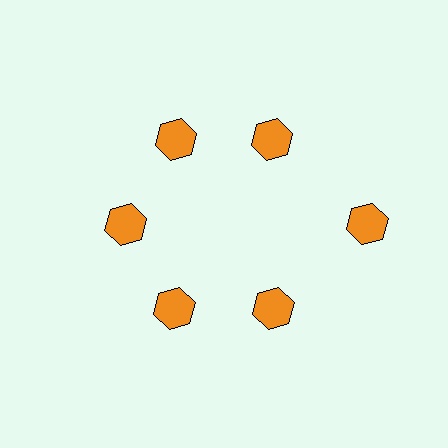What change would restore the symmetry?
The symmetry would be restored by moving it inward, back onto the ring so that all 6 hexagons sit at equal angles and equal distance from the center.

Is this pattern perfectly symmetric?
No. The 6 orange hexagons are arranged in a ring, but one element near the 3 o'clock position is pushed outward from the center, breaking the 6-fold rotational symmetry.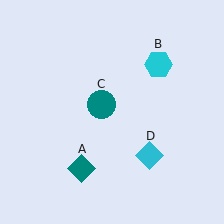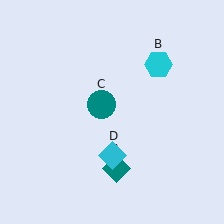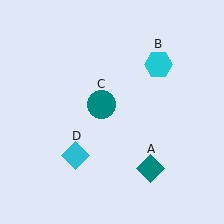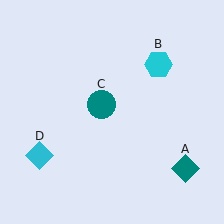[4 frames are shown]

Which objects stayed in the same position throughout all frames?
Cyan hexagon (object B) and teal circle (object C) remained stationary.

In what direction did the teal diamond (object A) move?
The teal diamond (object A) moved right.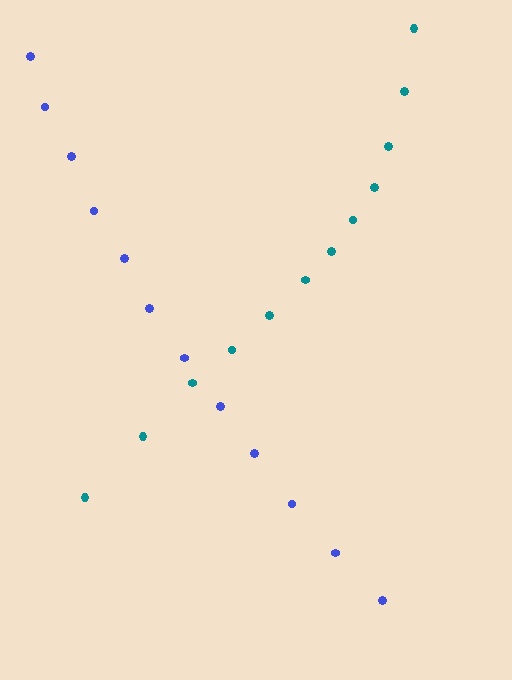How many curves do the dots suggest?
There are 2 distinct paths.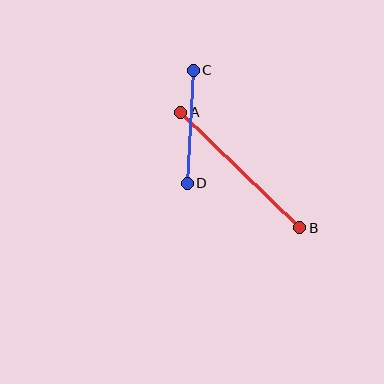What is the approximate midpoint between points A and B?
The midpoint is at approximately (240, 170) pixels.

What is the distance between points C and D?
The distance is approximately 113 pixels.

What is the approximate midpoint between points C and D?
The midpoint is at approximately (190, 127) pixels.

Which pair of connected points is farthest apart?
Points A and B are farthest apart.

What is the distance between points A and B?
The distance is approximately 166 pixels.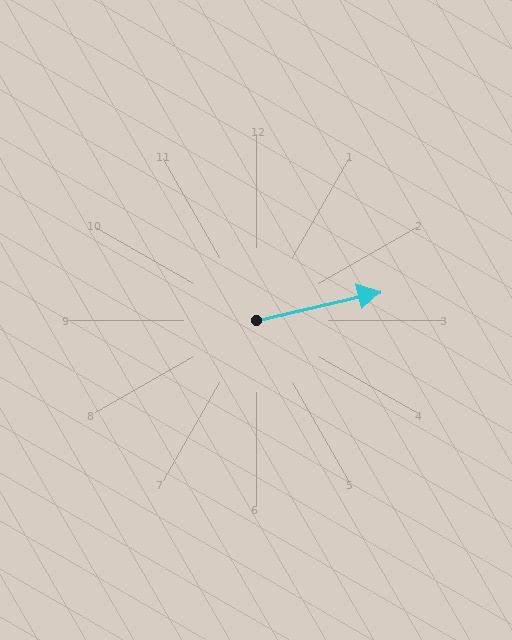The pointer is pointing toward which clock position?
Roughly 3 o'clock.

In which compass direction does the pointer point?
East.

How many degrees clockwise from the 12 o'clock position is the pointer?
Approximately 77 degrees.